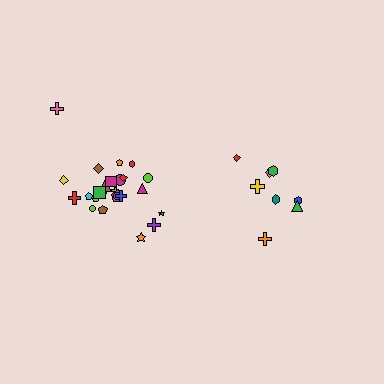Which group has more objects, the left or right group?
The left group.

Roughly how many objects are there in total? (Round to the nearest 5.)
Roughly 35 objects in total.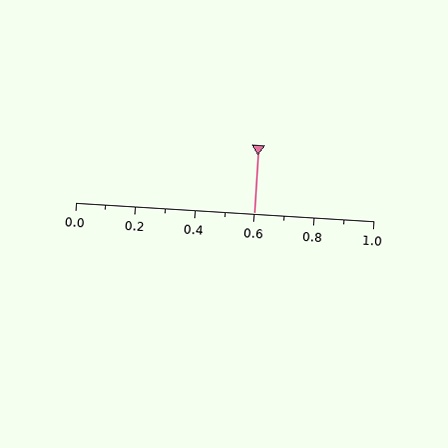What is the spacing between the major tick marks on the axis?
The major ticks are spaced 0.2 apart.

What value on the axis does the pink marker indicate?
The marker indicates approximately 0.6.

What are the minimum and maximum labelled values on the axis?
The axis runs from 0.0 to 1.0.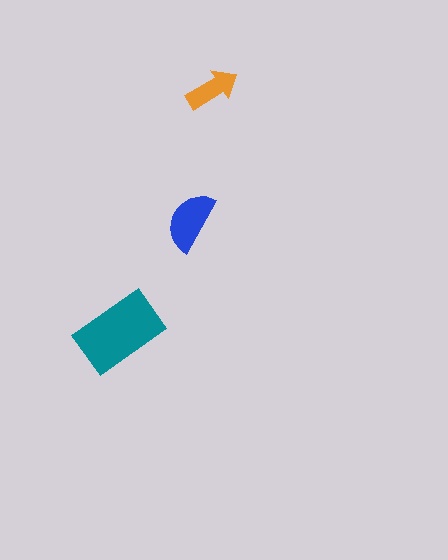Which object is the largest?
The teal rectangle.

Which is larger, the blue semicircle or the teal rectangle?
The teal rectangle.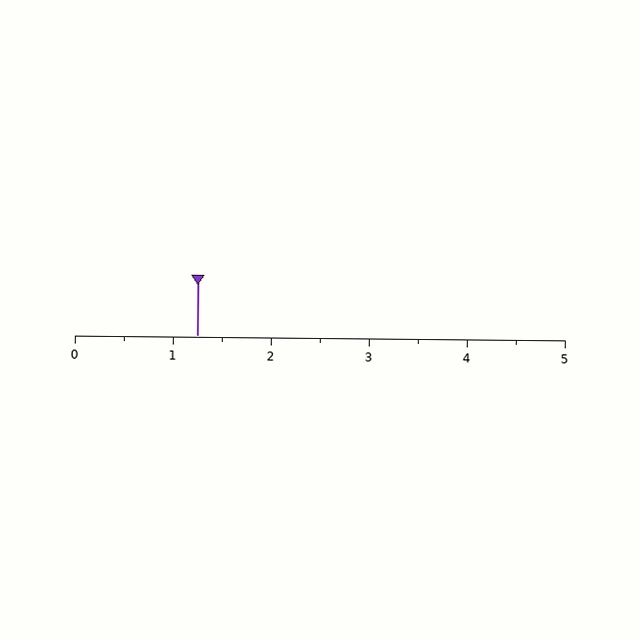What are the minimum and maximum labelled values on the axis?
The axis runs from 0 to 5.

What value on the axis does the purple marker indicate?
The marker indicates approximately 1.2.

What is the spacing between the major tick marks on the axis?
The major ticks are spaced 1 apart.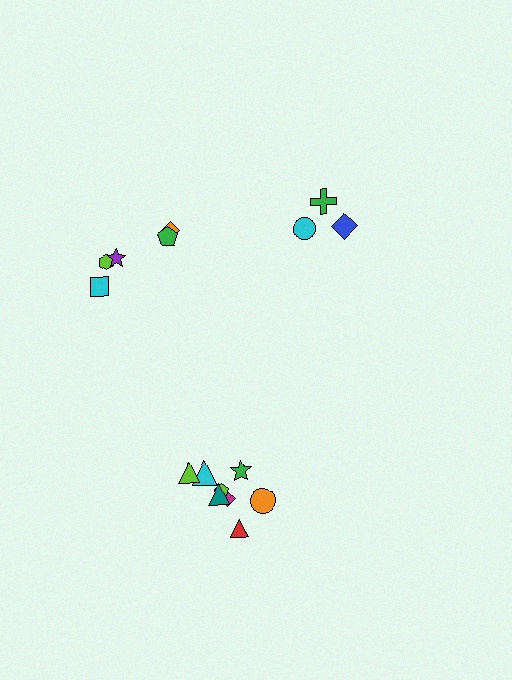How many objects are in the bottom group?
There are 8 objects.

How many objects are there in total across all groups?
There are 16 objects.